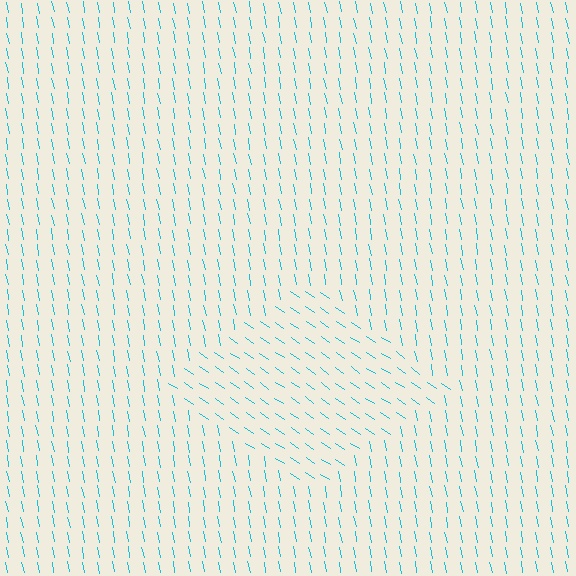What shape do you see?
I see a diamond.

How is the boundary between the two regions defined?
The boundary is defined purely by a change in line orientation (approximately 45 degrees difference). All lines are the same color and thickness.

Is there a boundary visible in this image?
Yes, there is a texture boundary formed by a change in line orientation.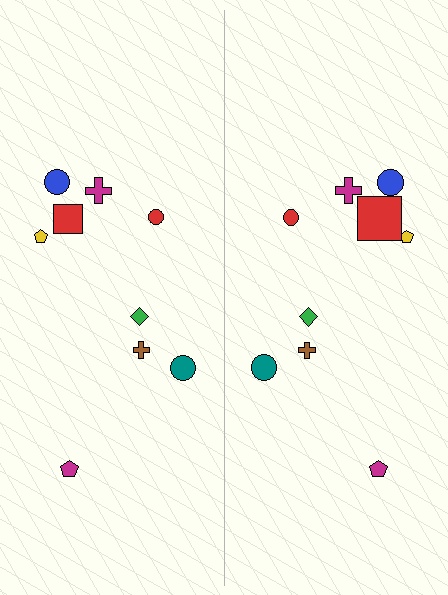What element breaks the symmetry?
The red square on the right side has a different size than its mirror counterpart.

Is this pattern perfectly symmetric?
No, the pattern is not perfectly symmetric. The red square on the right side has a different size than its mirror counterpart.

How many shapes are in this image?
There are 18 shapes in this image.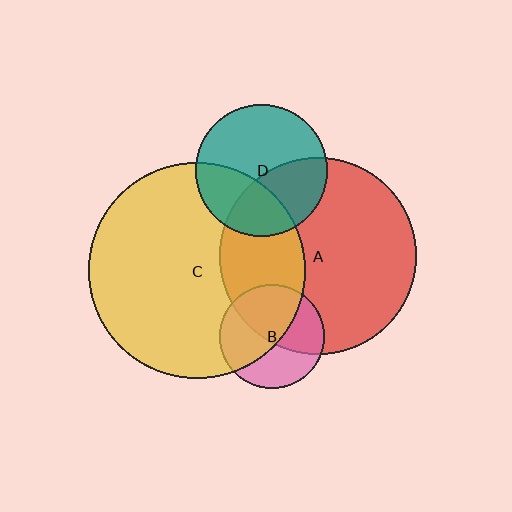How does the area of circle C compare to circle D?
Approximately 2.7 times.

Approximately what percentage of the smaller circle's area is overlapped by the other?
Approximately 40%.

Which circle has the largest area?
Circle C (yellow).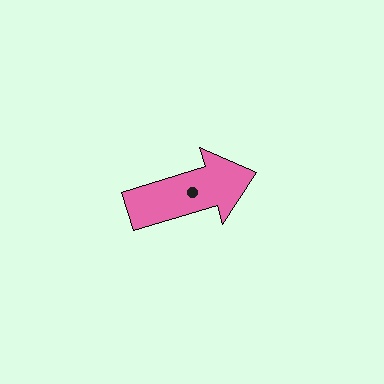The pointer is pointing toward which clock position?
Roughly 2 o'clock.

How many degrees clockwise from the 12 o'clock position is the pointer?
Approximately 73 degrees.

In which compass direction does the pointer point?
East.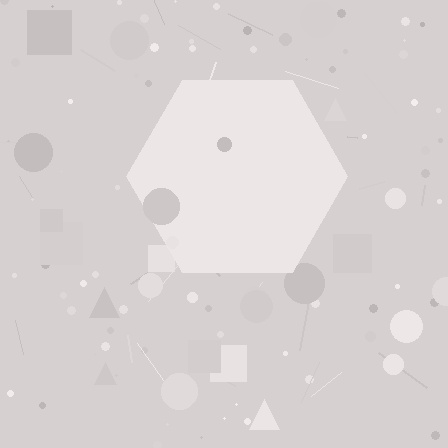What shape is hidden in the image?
A hexagon is hidden in the image.